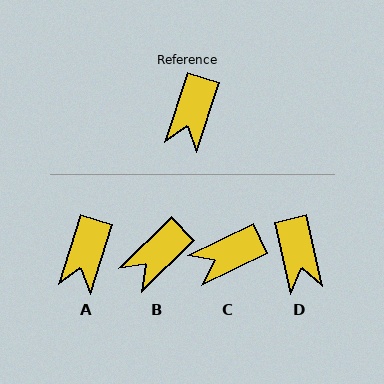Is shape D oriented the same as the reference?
No, it is off by about 31 degrees.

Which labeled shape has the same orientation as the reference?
A.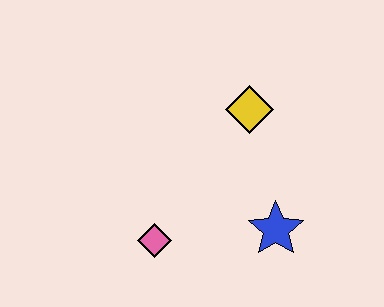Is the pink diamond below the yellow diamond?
Yes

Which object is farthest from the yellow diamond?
The pink diamond is farthest from the yellow diamond.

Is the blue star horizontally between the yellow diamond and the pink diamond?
No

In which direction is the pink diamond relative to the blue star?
The pink diamond is to the left of the blue star.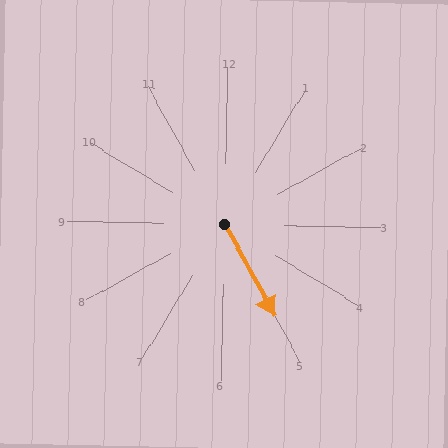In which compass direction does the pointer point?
Southeast.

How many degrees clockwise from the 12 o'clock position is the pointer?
Approximately 150 degrees.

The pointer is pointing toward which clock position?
Roughly 5 o'clock.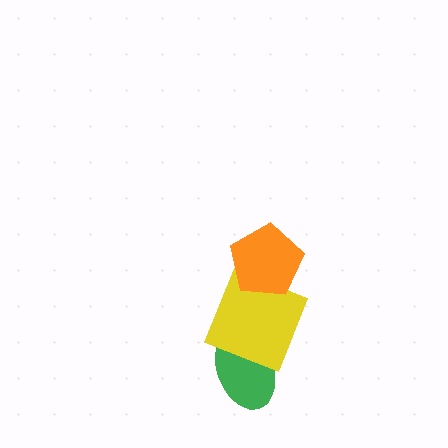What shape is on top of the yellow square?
The orange pentagon is on top of the yellow square.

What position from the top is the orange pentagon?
The orange pentagon is 1st from the top.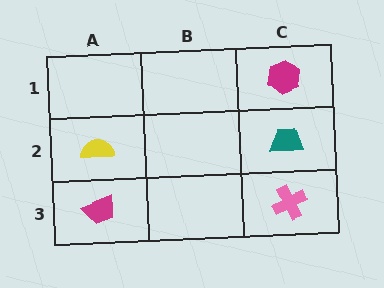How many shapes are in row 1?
1 shape.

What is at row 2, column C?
A teal trapezoid.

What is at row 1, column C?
A magenta hexagon.